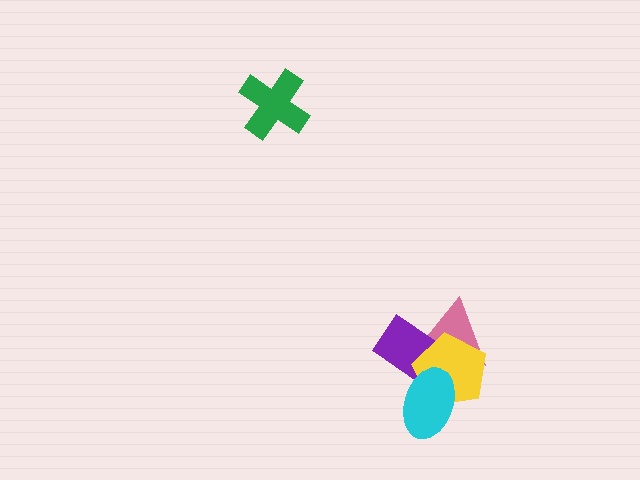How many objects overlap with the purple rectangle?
3 objects overlap with the purple rectangle.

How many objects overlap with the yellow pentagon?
3 objects overlap with the yellow pentagon.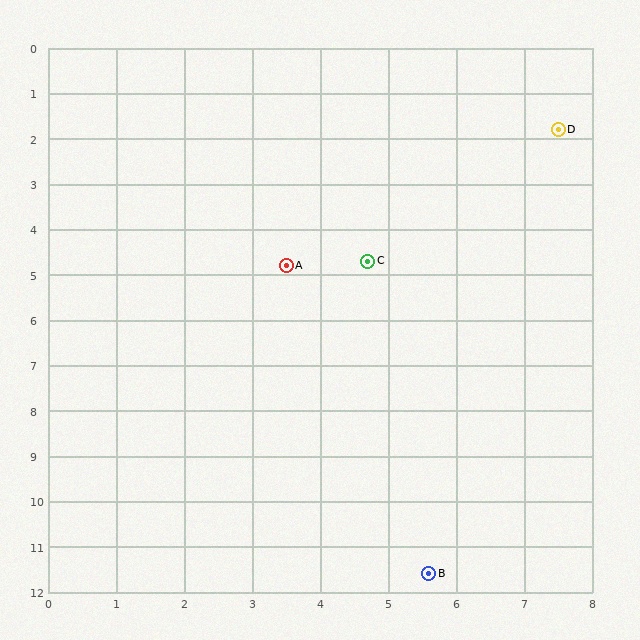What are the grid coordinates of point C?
Point C is at approximately (4.7, 4.7).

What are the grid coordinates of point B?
Point B is at approximately (5.6, 11.6).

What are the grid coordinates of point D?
Point D is at approximately (7.5, 1.8).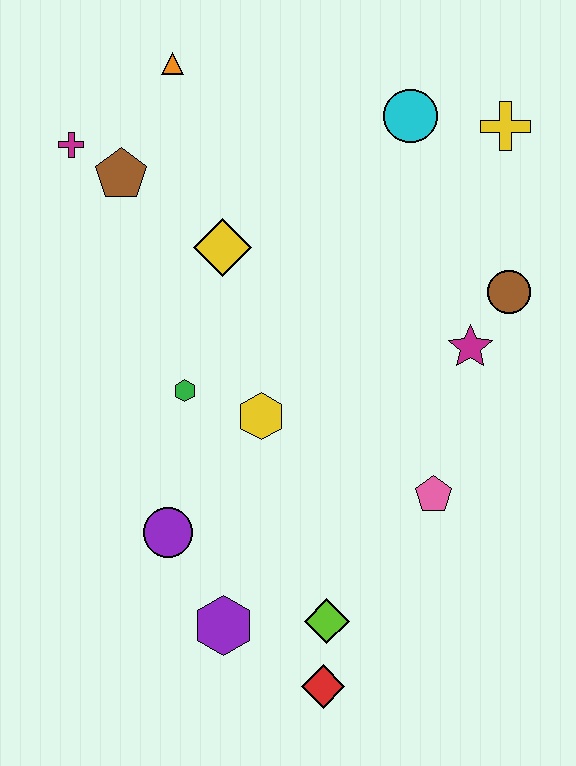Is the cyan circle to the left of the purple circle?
No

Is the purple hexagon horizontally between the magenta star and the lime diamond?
No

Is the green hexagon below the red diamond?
No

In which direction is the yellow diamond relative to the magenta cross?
The yellow diamond is to the right of the magenta cross.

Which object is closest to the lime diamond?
The red diamond is closest to the lime diamond.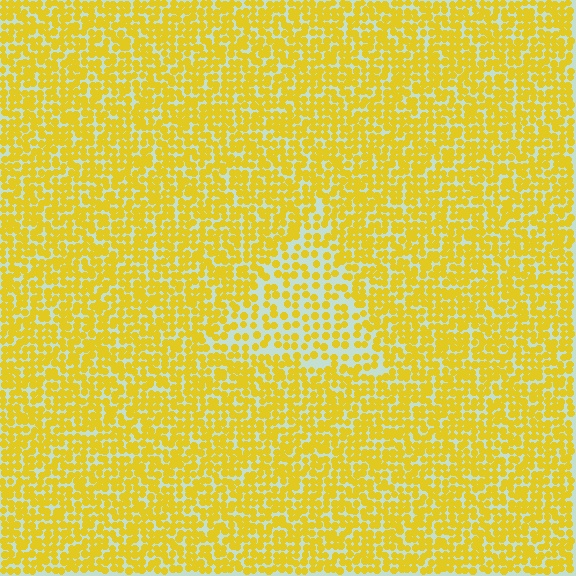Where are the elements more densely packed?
The elements are more densely packed outside the triangle boundary.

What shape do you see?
I see a triangle.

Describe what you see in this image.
The image contains small yellow elements arranged at two different densities. A triangle-shaped region is visible where the elements are less densely packed than the surrounding area.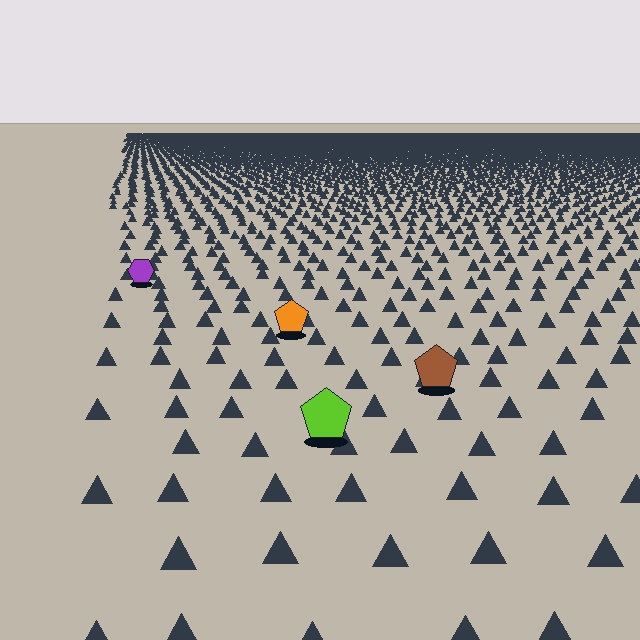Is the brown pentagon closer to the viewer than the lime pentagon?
No. The lime pentagon is closer — you can tell from the texture gradient: the ground texture is coarser near it.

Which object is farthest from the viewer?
The purple hexagon is farthest from the viewer. It appears smaller and the ground texture around it is denser.